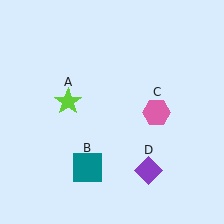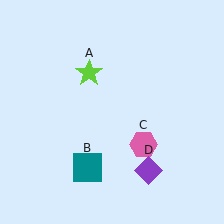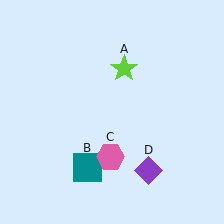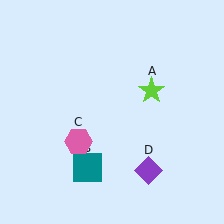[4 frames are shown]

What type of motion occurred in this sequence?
The lime star (object A), pink hexagon (object C) rotated clockwise around the center of the scene.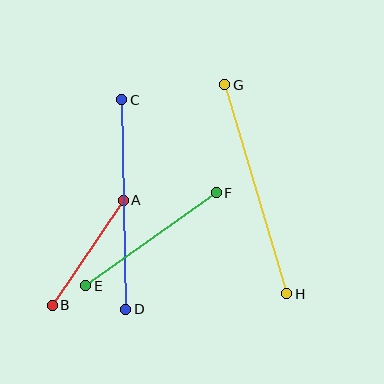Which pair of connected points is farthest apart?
Points G and H are farthest apart.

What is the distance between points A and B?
The distance is approximately 127 pixels.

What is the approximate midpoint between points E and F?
The midpoint is at approximately (151, 239) pixels.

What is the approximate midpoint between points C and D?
The midpoint is at approximately (124, 204) pixels.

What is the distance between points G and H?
The distance is approximately 218 pixels.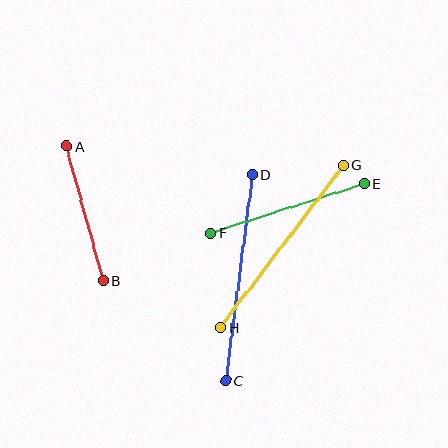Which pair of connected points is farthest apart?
Points C and D are farthest apart.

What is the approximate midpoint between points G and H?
The midpoint is at approximately (282, 246) pixels.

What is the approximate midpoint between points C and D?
The midpoint is at approximately (239, 278) pixels.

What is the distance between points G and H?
The distance is approximately 204 pixels.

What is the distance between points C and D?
The distance is approximately 209 pixels.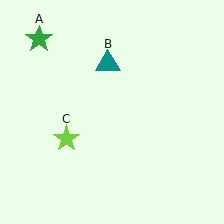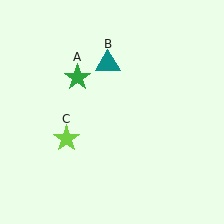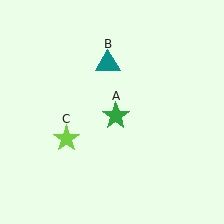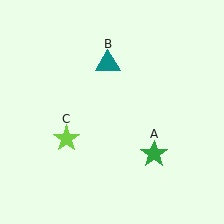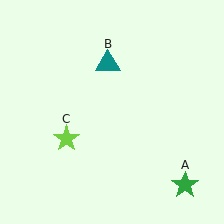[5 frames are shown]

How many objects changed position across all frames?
1 object changed position: green star (object A).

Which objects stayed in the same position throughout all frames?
Teal triangle (object B) and lime star (object C) remained stationary.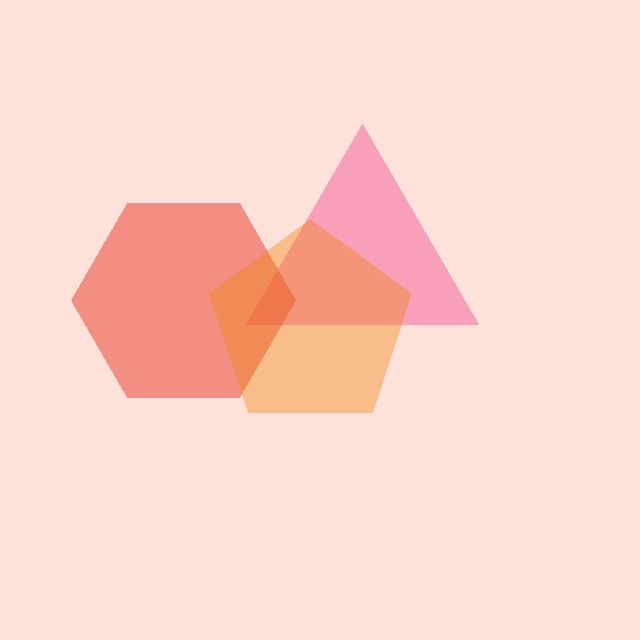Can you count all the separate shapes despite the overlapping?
Yes, there are 3 separate shapes.